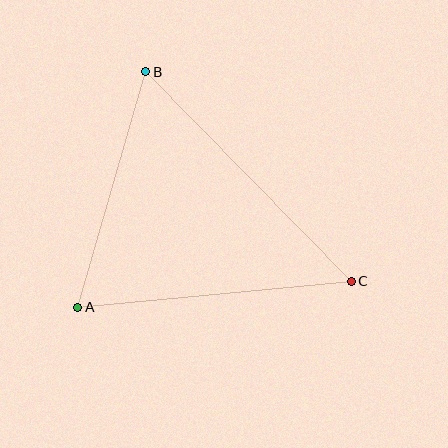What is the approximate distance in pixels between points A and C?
The distance between A and C is approximately 275 pixels.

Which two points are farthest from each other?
Points B and C are farthest from each other.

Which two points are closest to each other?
Points A and B are closest to each other.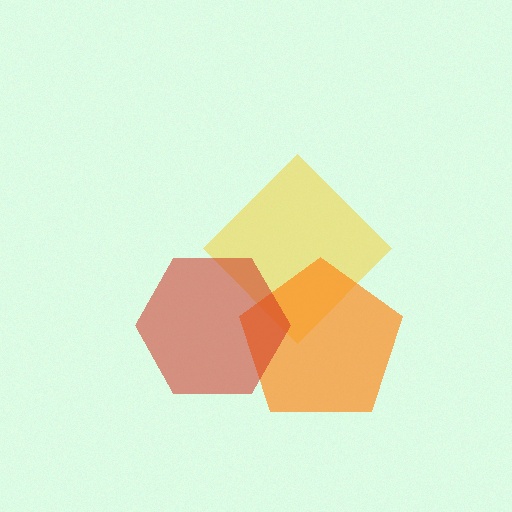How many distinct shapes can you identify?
There are 3 distinct shapes: a yellow diamond, an orange pentagon, a red hexagon.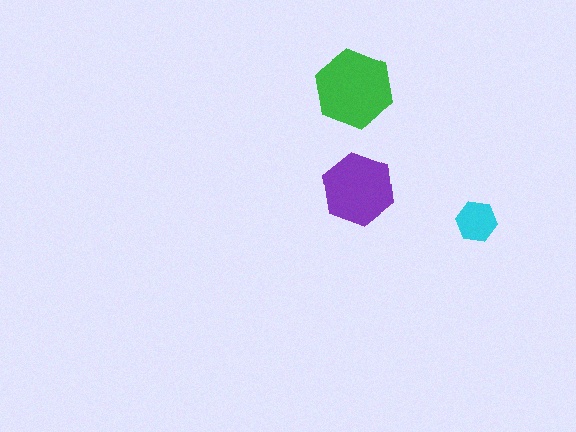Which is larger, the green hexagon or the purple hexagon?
The green one.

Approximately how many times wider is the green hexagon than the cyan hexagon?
About 2 times wider.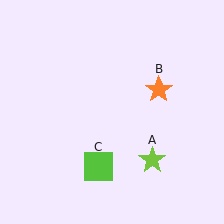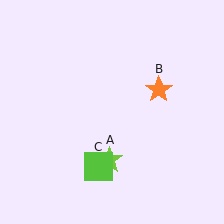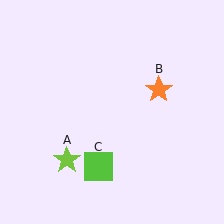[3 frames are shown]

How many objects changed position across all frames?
1 object changed position: lime star (object A).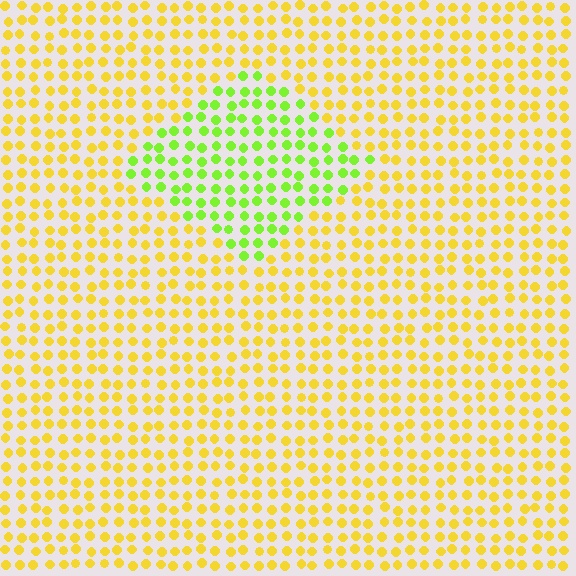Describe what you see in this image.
The image is filled with small yellow elements in a uniform arrangement. A diamond-shaped region is visible where the elements are tinted to a slightly different hue, forming a subtle color boundary.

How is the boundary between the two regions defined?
The boundary is defined purely by a slight shift in hue (about 45 degrees). Spacing, size, and orientation are identical on both sides.